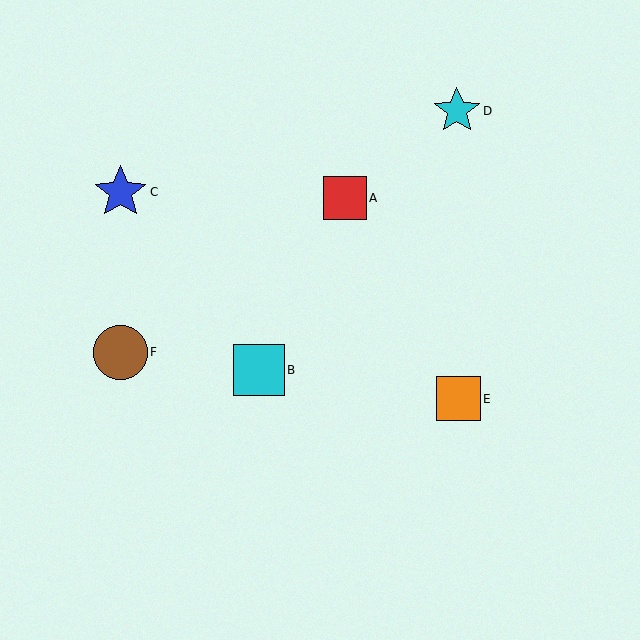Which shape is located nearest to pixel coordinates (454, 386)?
The orange square (labeled E) at (458, 399) is nearest to that location.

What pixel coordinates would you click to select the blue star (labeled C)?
Click at (121, 192) to select the blue star C.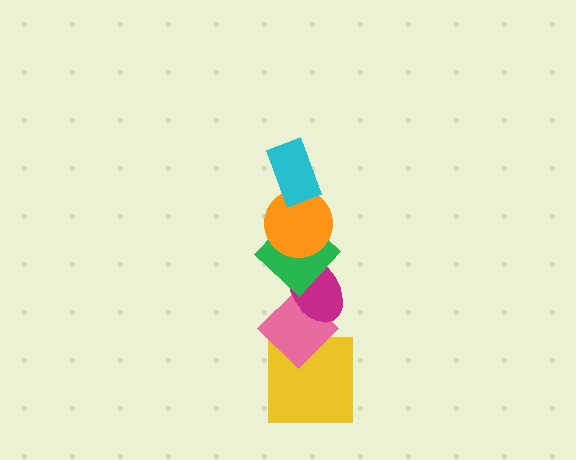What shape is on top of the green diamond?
The orange circle is on top of the green diamond.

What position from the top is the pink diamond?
The pink diamond is 5th from the top.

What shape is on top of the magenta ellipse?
The green diamond is on top of the magenta ellipse.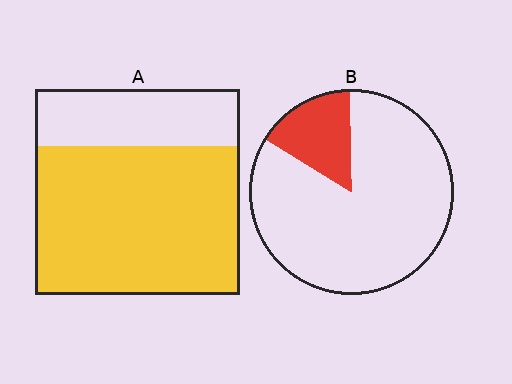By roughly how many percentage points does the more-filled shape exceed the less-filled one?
By roughly 55 percentage points (A over B).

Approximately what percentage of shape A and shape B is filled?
A is approximately 70% and B is approximately 15%.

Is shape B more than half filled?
No.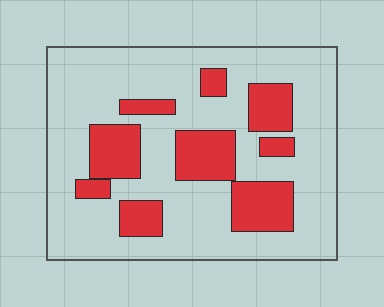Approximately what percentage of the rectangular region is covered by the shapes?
Approximately 25%.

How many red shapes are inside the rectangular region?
9.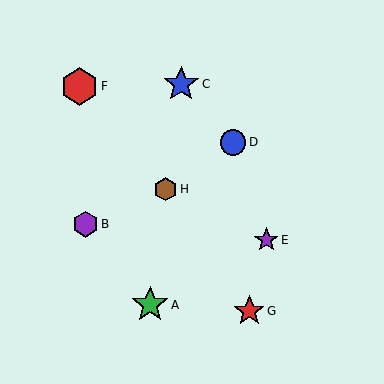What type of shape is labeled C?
Shape C is a blue star.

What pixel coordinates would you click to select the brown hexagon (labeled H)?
Click at (166, 189) to select the brown hexagon H.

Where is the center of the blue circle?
The center of the blue circle is at (233, 142).